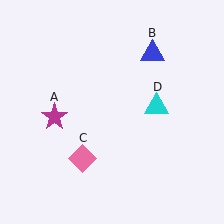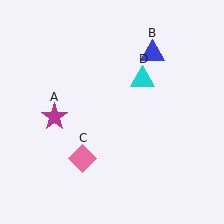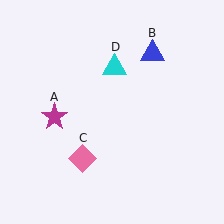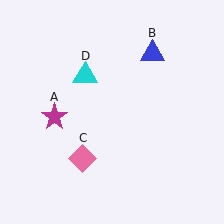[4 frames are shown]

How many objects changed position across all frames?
1 object changed position: cyan triangle (object D).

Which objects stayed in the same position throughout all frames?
Magenta star (object A) and blue triangle (object B) and pink diamond (object C) remained stationary.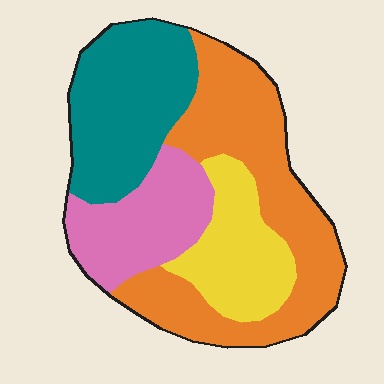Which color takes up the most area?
Orange, at roughly 40%.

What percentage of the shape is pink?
Pink takes up between a sixth and a third of the shape.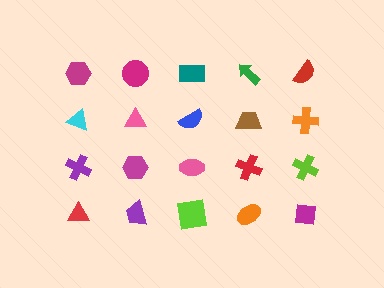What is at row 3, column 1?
A purple cross.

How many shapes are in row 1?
5 shapes.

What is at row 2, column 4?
A brown trapezoid.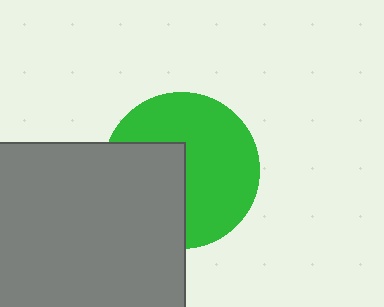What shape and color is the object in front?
The object in front is a gray square.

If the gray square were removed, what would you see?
You would see the complete green circle.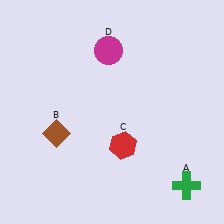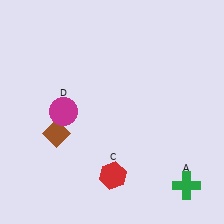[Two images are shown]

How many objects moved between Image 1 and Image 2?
2 objects moved between the two images.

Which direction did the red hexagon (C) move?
The red hexagon (C) moved down.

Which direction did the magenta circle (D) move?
The magenta circle (D) moved down.